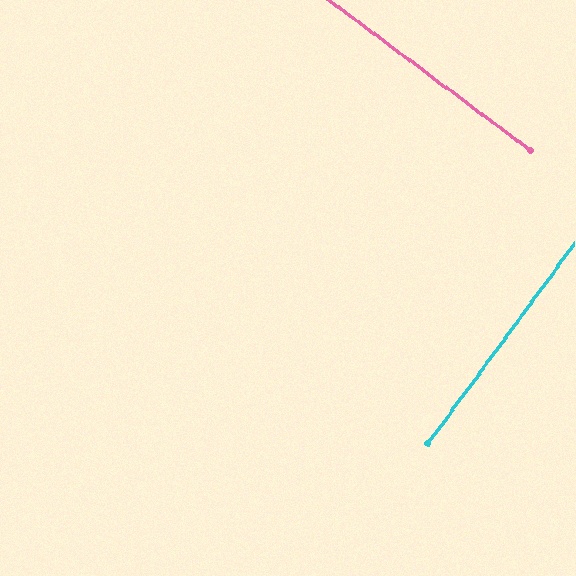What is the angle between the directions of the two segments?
Approximately 89 degrees.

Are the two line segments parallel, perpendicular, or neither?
Perpendicular — they meet at approximately 89°.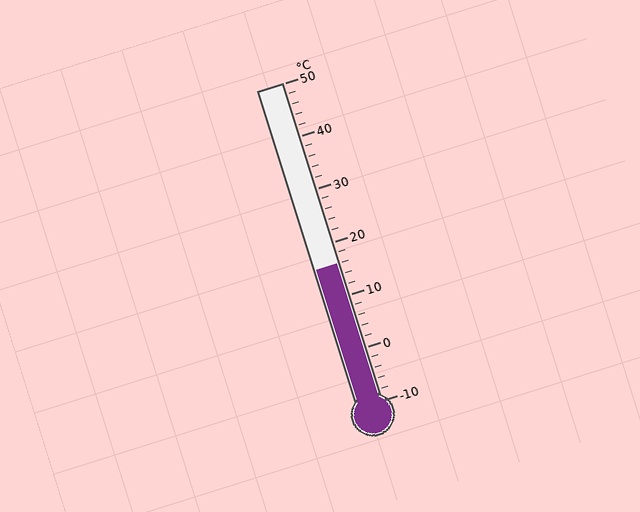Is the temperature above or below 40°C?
The temperature is below 40°C.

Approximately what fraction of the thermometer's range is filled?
The thermometer is filled to approximately 45% of its range.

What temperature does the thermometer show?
The thermometer shows approximately 16°C.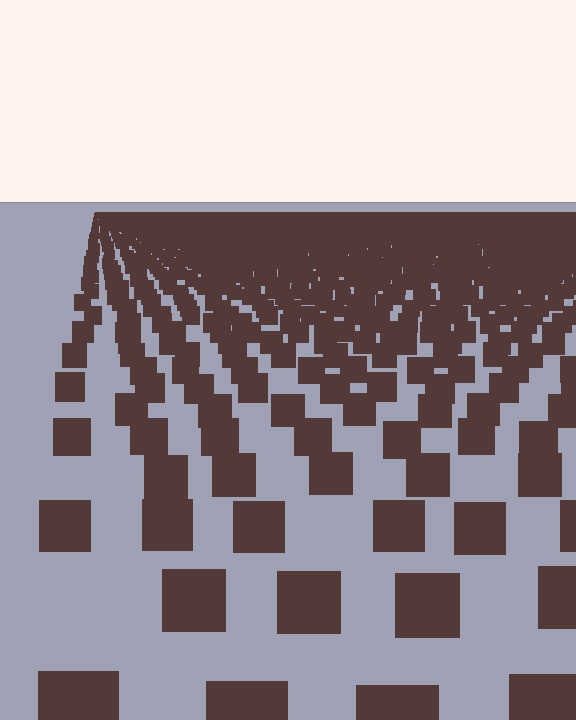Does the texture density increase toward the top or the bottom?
Density increases toward the top.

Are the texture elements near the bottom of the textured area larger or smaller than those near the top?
Larger. Near the bottom, elements are closer to the viewer and appear at a bigger on-screen size.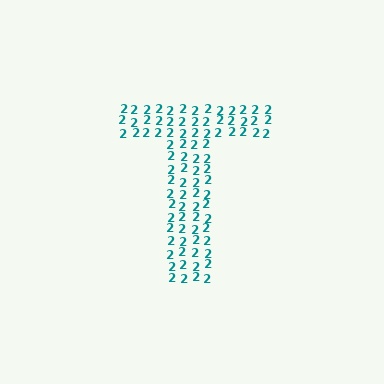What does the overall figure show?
The overall figure shows the letter T.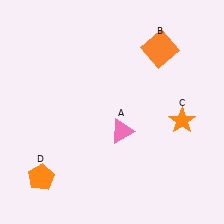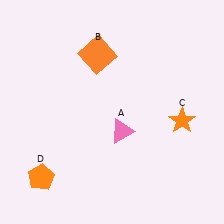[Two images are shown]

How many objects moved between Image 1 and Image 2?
1 object moved between the two images.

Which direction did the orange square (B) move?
The orange square (B) moved left.